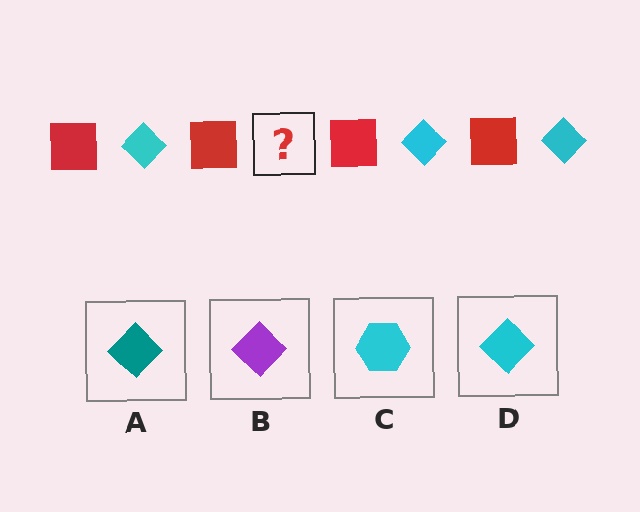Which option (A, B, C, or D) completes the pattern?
D.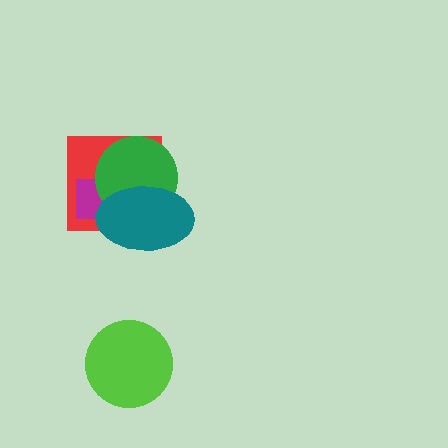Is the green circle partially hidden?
Yes, it is partially covered by another shape.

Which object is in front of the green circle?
The teal ellipse is in front of the green circle.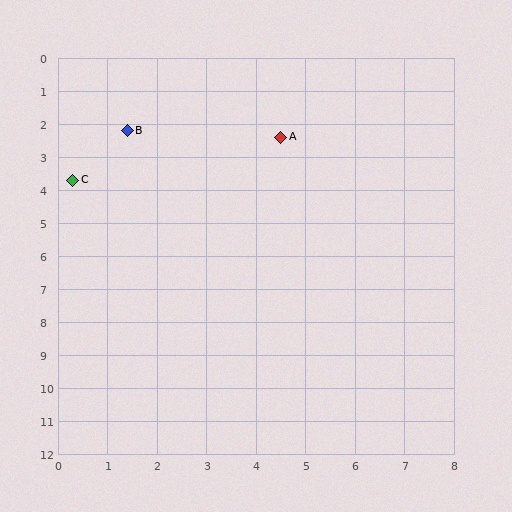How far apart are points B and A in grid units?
Points B and A are about 3.1 grid units apart.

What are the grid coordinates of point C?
Point C is at approximately (0.3, 3.7).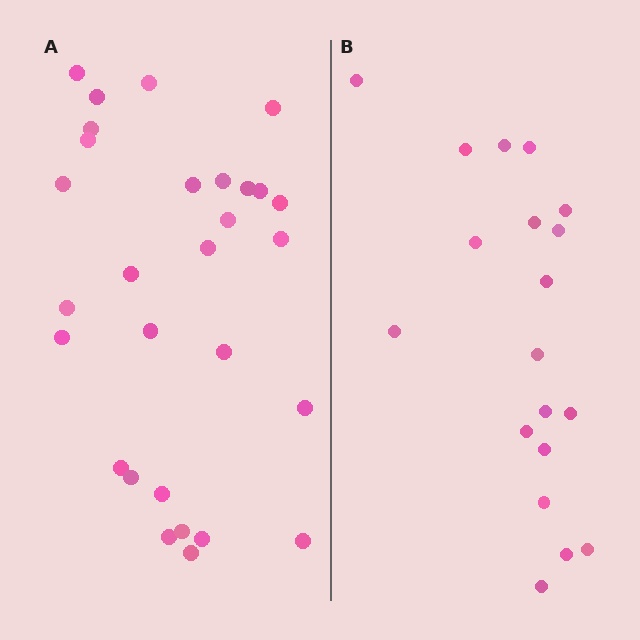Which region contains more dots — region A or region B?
Region A (the left region) has more dots.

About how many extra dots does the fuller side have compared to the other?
Region A has roughly 10 or so more dots than region B.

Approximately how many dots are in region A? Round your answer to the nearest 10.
About 30 dots. (The exact count is 29, which rounds to 30.)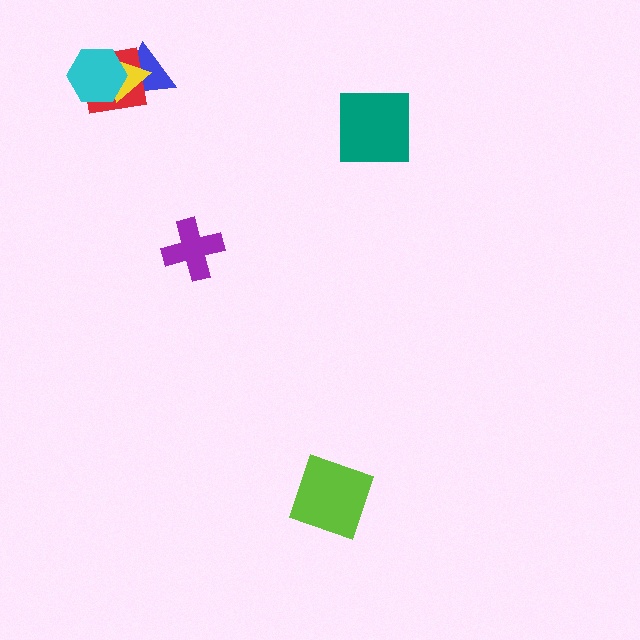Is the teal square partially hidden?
No, no other shape covers it.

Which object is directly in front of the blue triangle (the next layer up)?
The red square is directly in front of the blue triangle.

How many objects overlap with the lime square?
0 objects overlap with the lime square.